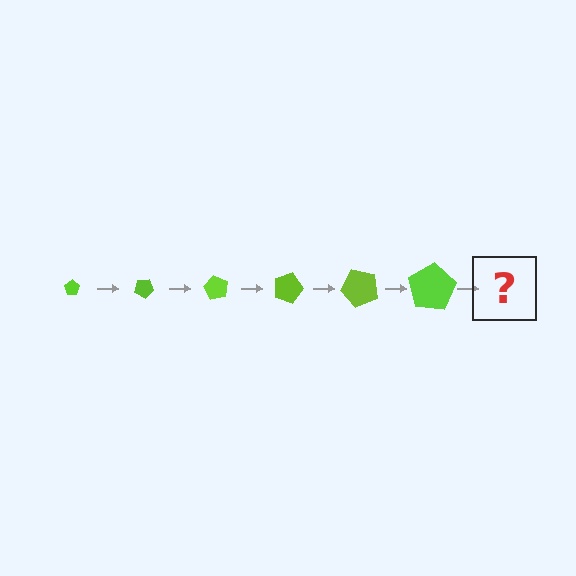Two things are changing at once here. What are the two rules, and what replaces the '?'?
The two rules are that the pentagon grows larger each step and it rotates 30 degrees each step. The '?' should be a pentagon, larger than the previous one and rotated 180 degrees from the start.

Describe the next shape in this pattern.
It should be a pentagon, larger than the previous one and rotated 180 degrees from the start.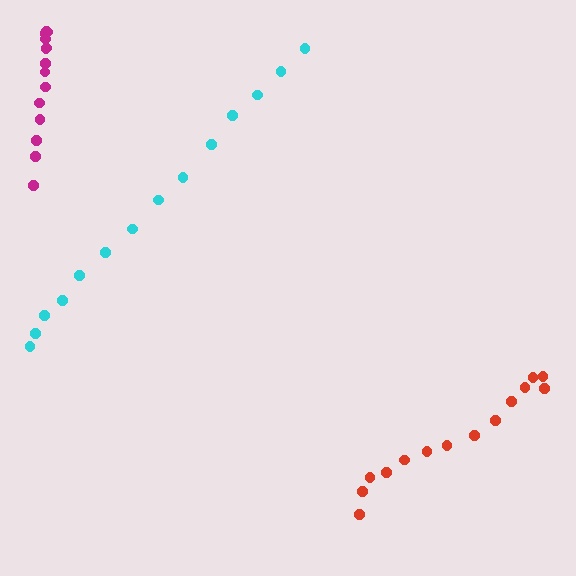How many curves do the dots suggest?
There are 3 distinct paths.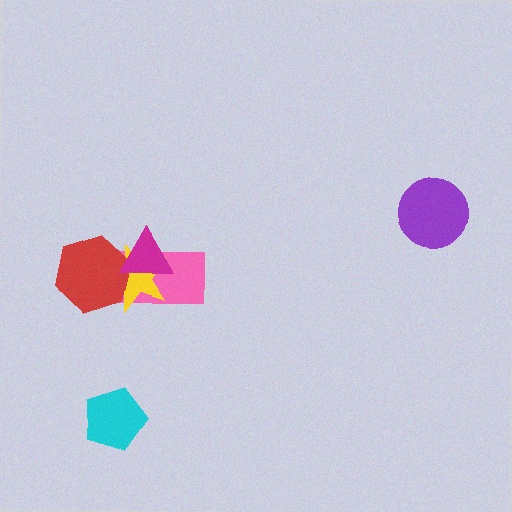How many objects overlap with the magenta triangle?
3 objects overlap with the magenta triangle.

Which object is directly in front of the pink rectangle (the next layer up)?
The yellow star is directly in front of the pink rectangle.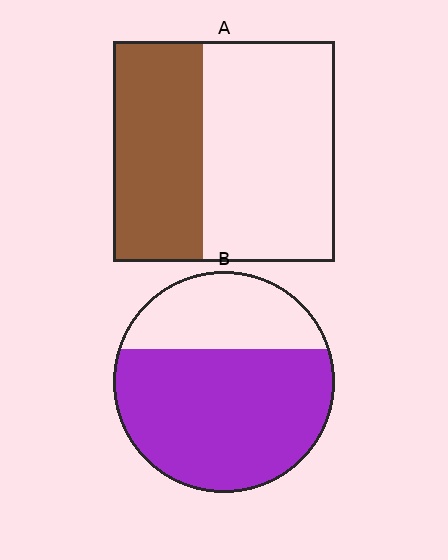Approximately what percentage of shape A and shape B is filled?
A is approximately 40% and B is approximately 70%.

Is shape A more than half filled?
No.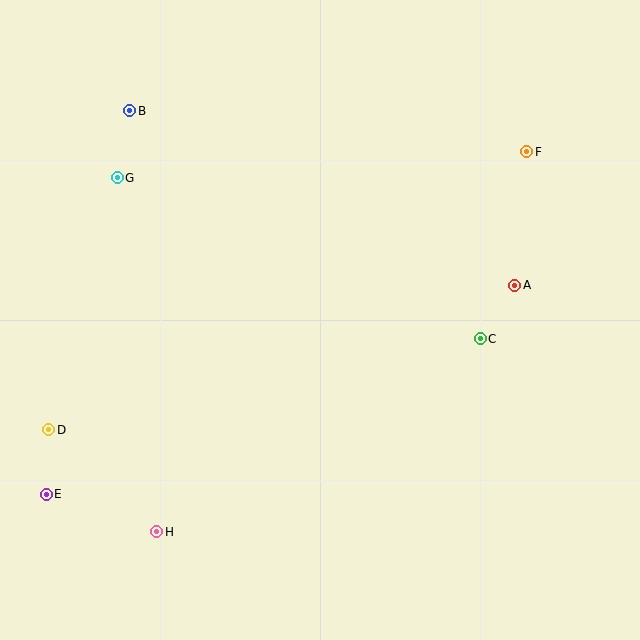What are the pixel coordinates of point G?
Point G is at (117, 178).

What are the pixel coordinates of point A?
Point A is at (515, 285).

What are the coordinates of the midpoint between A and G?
The midpoint between A and G is at (316, 232).